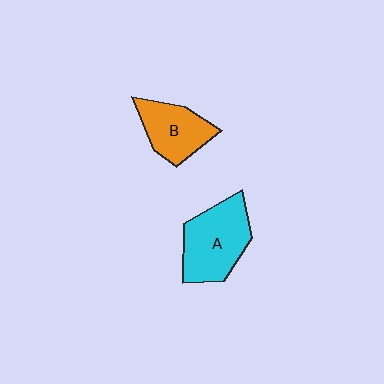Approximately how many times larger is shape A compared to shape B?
Approximately 1.4 times.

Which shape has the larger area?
Shape A (cyan).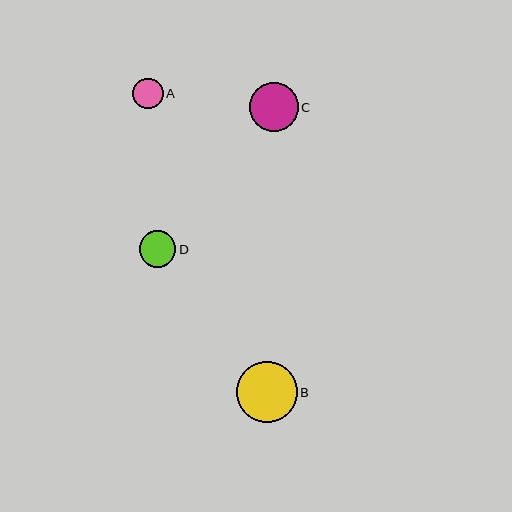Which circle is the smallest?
Circle A is the smallest with a size of approximately 31 pixels.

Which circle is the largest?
Circle B is the largest with a size of approximately 61 pixels.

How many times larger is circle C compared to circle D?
Circle C is approximately 1.3 times the size of circle D.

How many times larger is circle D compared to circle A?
Circle D is approximately 1.2 times the size of circle A.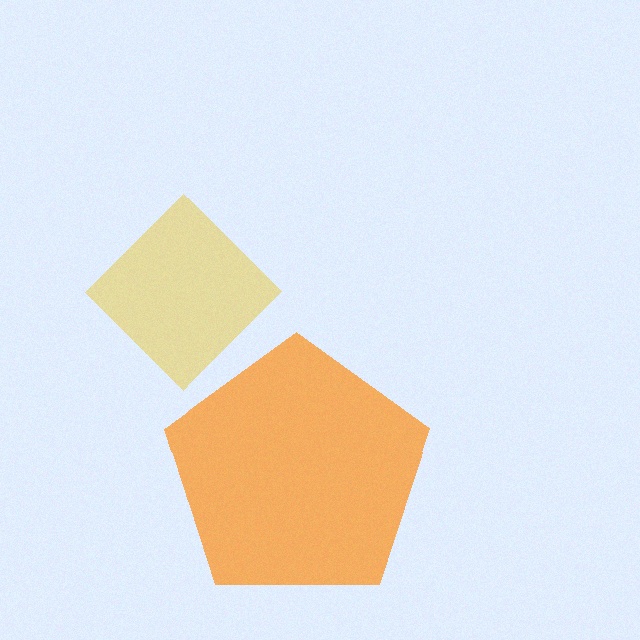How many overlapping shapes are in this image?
There are 2 overlapping shapes in the image.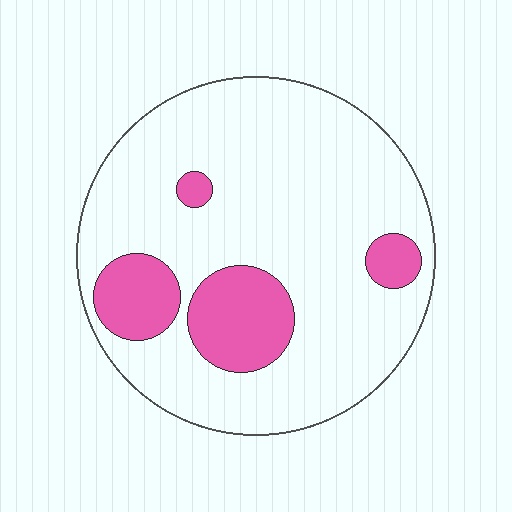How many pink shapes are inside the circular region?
4.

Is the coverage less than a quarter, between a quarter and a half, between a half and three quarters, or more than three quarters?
Less than a quarter.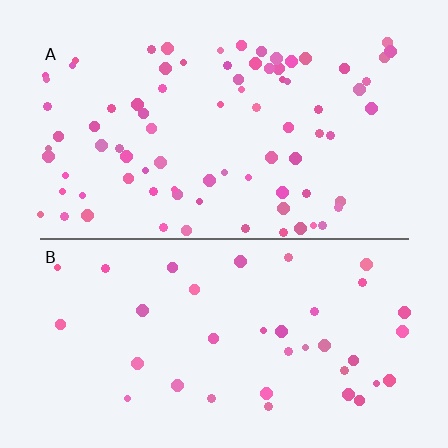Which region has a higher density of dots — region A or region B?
A (the top).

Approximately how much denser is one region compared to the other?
Approximately 2.1× — region A over region B.